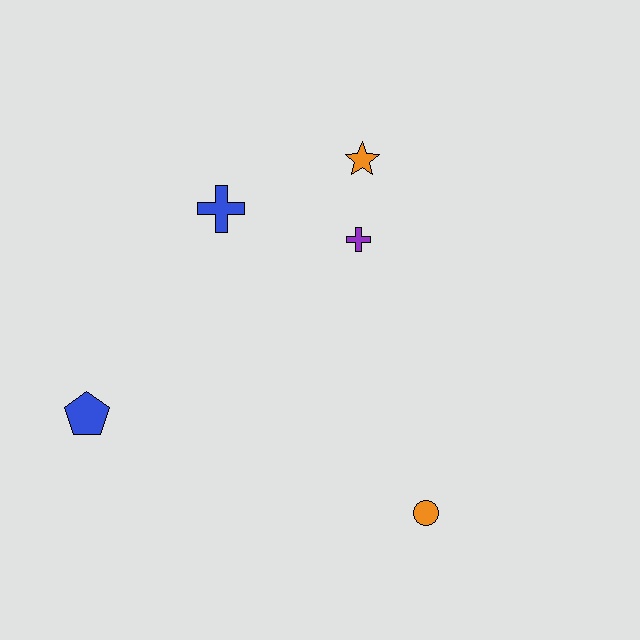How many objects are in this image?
There are 5 objects.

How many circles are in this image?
There is 1 circle.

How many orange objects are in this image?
There are 2 orange objects.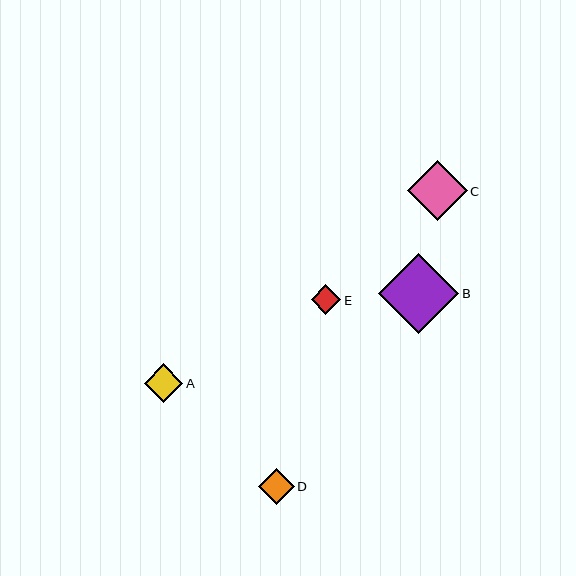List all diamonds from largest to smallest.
From largest to smallest: B, C, A, D, E.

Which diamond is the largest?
Diamond B is the largest with a size of approximately 80 pixels.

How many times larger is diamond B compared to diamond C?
Diamond B is approximately 1.3 times the size of diamond C.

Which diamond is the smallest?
Diamond E is the smallest with a size of approximately 30 pixels.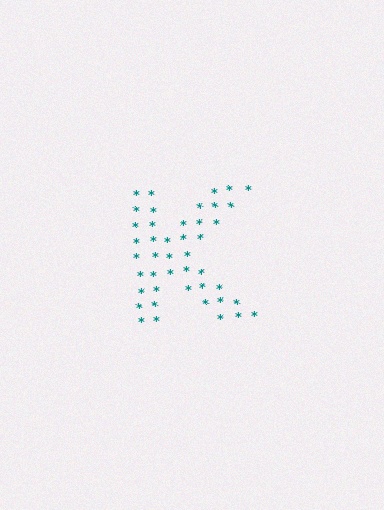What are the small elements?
The small elements are asterisks.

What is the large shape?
The large shape is the letter K.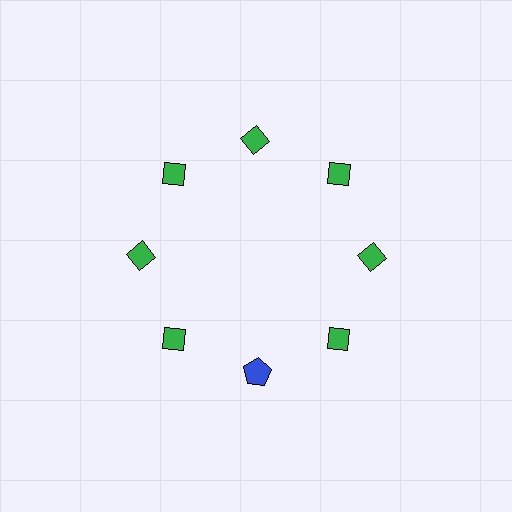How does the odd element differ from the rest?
It differs in both color (blue instead of green) and shape (pentagon instead of diamond).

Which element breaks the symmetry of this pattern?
The blue pentagon at roughly the 6 o'clock position breaks the symmetry. All other shapes are green diamonds.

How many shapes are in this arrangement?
There are 8 shapes arranged in a ring pattern.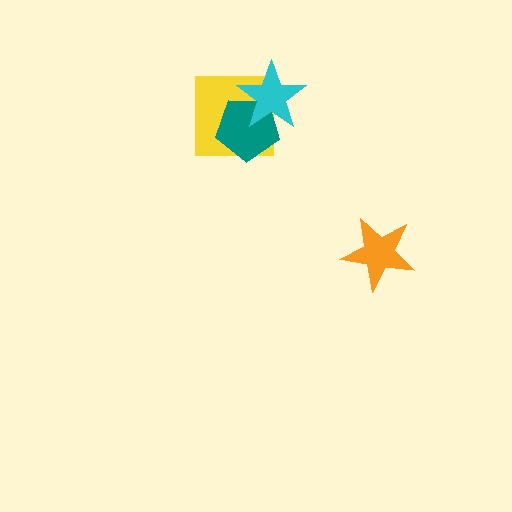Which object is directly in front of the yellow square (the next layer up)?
The teal pentagon is directly in front of the yellow square.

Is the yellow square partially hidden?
Yes, it is partially covered by another shape.